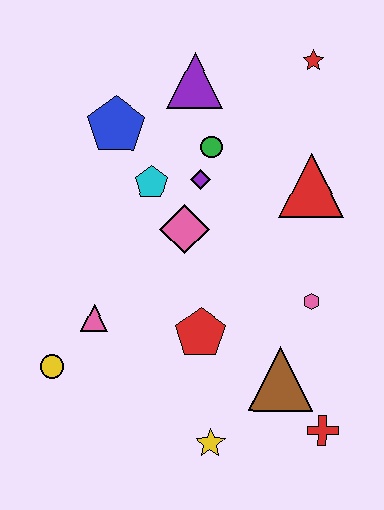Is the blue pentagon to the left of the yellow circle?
No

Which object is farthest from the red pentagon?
The red star is farthest from the red pentagon.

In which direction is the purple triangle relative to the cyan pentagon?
The purple triangle is above the cyan pentagon.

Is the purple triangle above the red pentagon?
Yes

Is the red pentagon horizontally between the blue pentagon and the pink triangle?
No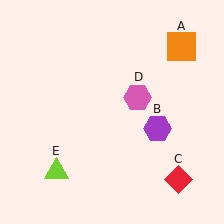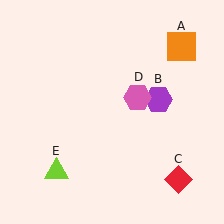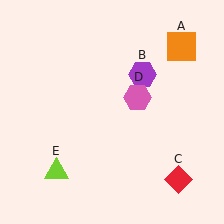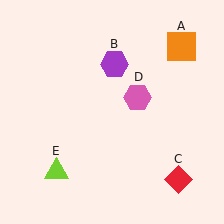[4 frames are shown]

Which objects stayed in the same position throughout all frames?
Orange square (object A) and red diamond (object C) and pink hexagon (object D) and lime triangle (object E) remained stationary.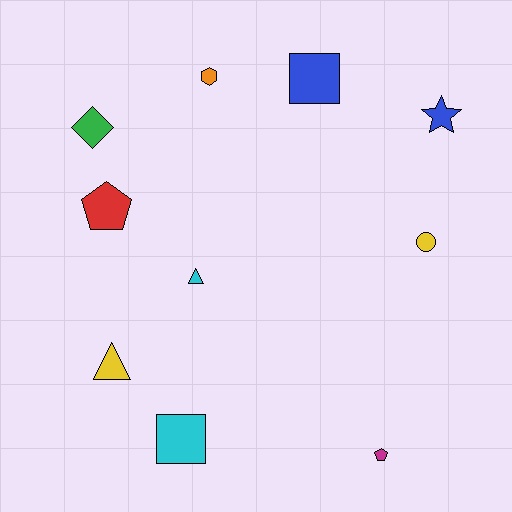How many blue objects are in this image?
There are 2 blue objects.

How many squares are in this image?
There are 2 squares.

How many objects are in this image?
There are 10 objects.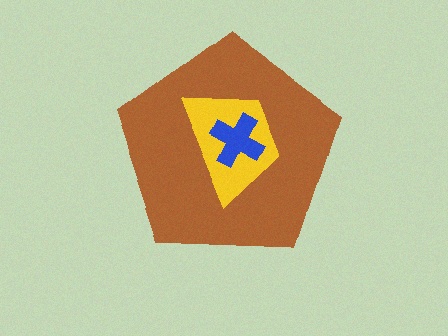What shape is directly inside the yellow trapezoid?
The blue cross.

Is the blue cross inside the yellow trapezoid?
Yes.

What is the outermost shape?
The brown pentagon.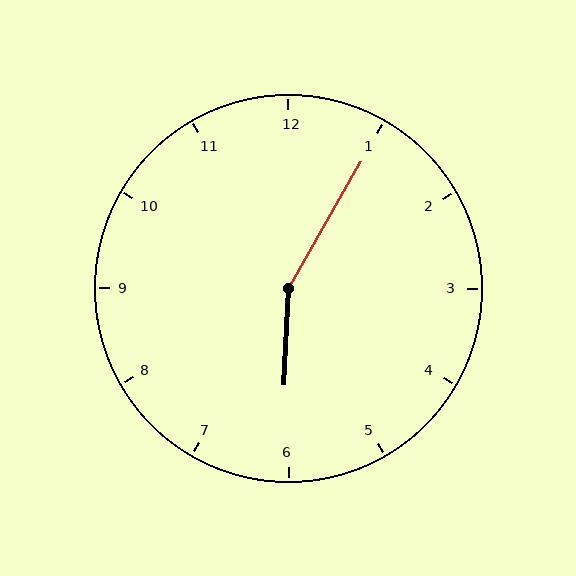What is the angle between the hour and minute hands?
Approximately 152 degrees.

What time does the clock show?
6:05.